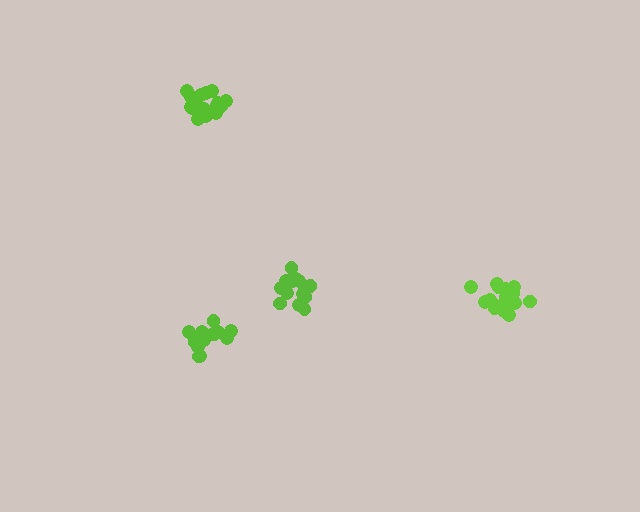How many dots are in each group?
Group 1: 21 dots, Group 2: 17 dots, Group 3: 18 dots, Group 4: 18 dots (74 total).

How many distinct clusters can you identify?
There are 4 distinct clusters.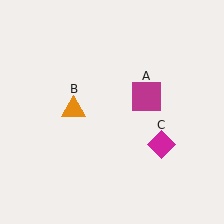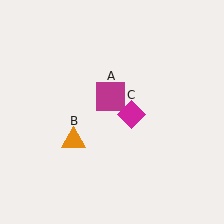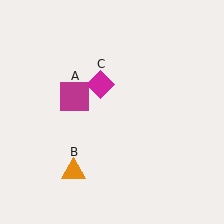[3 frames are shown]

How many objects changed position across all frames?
3 objects changed position: magenta square (object A), orange triangle (object B), magenta diamond (object C).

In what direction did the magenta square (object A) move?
The magenta square (object A) moved left.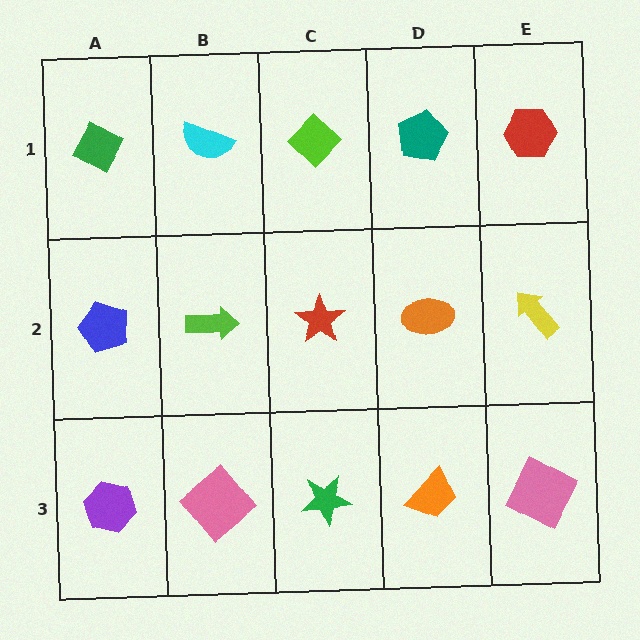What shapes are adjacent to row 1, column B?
A lime arrow (row 2, column B), a green diamond (row 1, column A), a lime diamond (row 1, column C).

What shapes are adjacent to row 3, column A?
A blue pentagon (row 2, column A), a pink diamond (row 3, column B).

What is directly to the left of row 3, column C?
A pink diamond.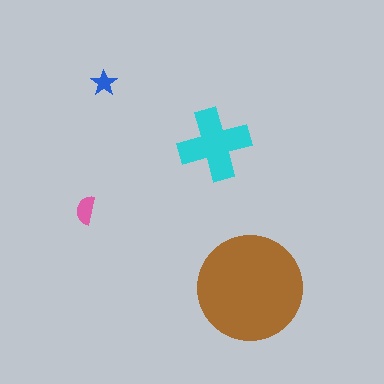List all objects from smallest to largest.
The blue star, the pink semicircle, the cyan cross, the brown circle.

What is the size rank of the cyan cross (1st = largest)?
2nd.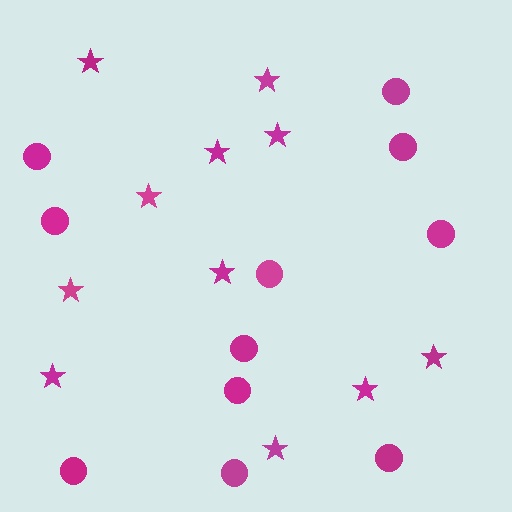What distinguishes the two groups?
There are 2 groups: one group of stars (11) and one group of circles (11).